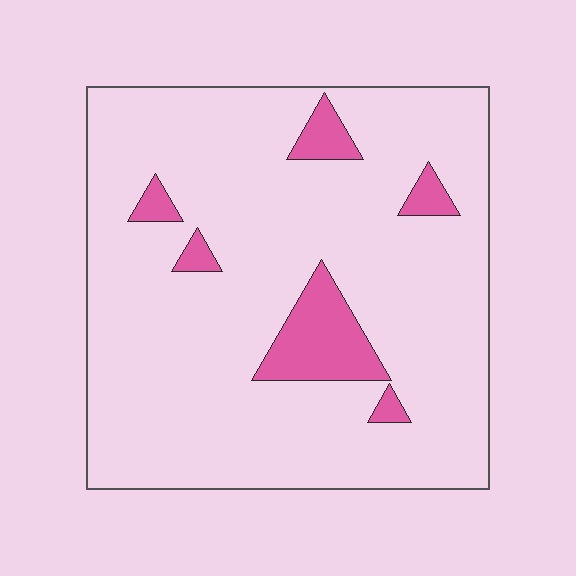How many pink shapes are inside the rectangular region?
6.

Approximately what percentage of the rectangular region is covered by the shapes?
Approximately 10%.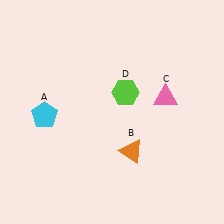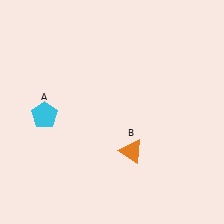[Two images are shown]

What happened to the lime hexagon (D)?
The lime hexagon (D) was removed in Image 2. It was in the top-right area of Image 1.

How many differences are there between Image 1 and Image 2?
There are 2 differences between the two images.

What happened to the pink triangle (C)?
The pink triangle (C) was removed in Image 2. It was in the top-right area of Image 1.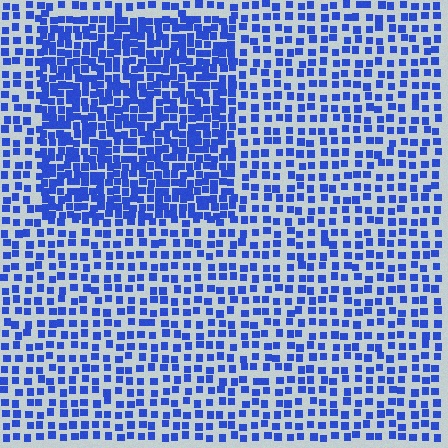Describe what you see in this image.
The image contains small blue elements arranged at two different densities. A rectangle-shaped region is visible where the elements are more densely packed than the surrounding area.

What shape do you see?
I see a rectangle.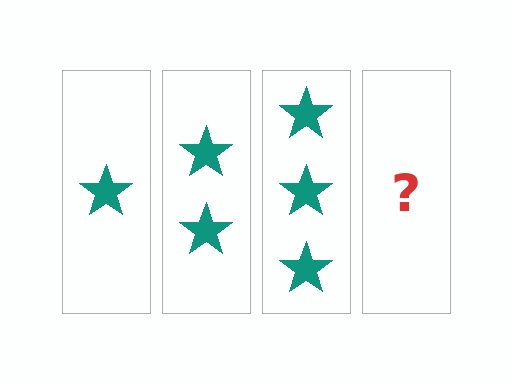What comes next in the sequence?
The next element should be 4 stars.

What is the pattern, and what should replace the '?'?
The pattern is that each step adds one more star. The '?' should be 4 stars.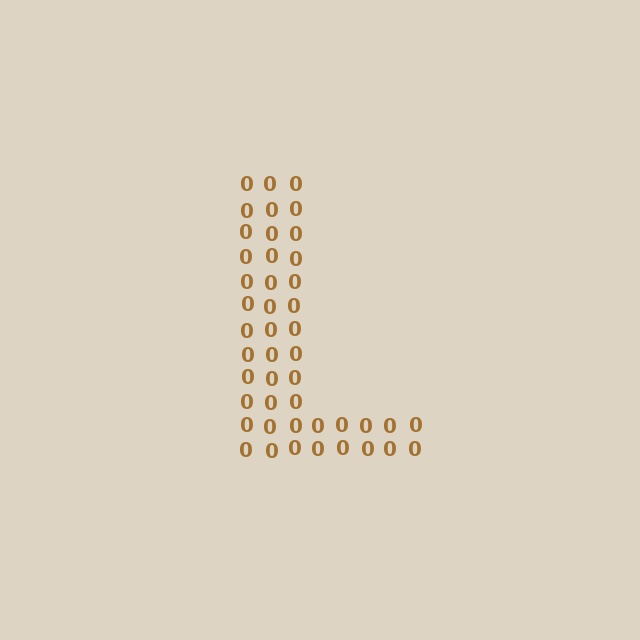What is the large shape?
The large shape is the letter L.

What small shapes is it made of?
It is made of small digit 0's.